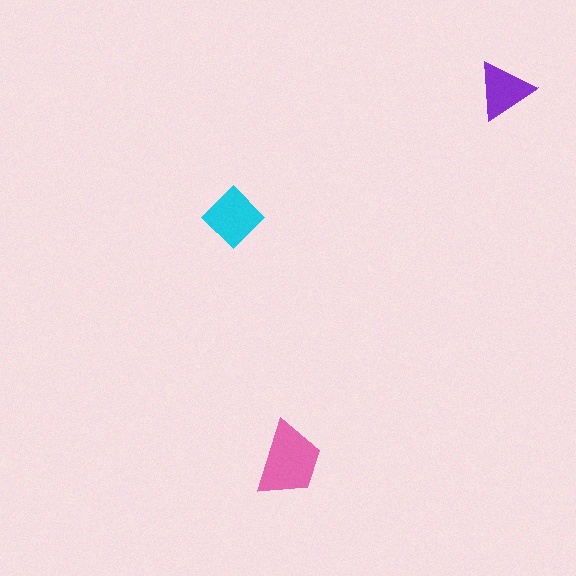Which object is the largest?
The pink trapezoid.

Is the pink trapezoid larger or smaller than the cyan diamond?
Larger.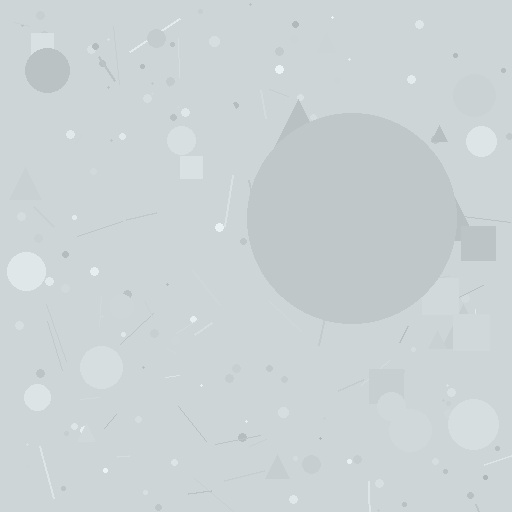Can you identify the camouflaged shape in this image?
The camouflaged shape is a circle.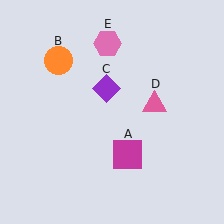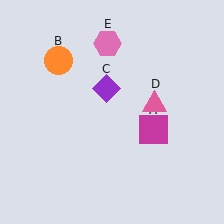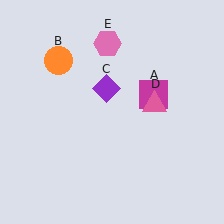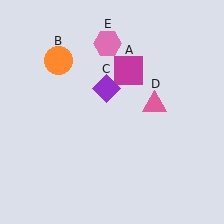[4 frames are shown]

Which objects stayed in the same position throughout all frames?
Orange circle (object B) and purple diamond (object C) and pink triangle (object D) and pink hexagon (object E) remained stationary.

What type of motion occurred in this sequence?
The magenta square (object A) rotated counterclockwise around the center of the scene.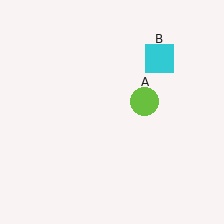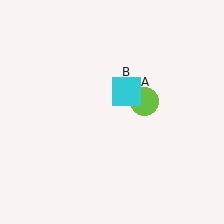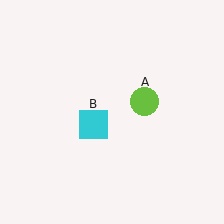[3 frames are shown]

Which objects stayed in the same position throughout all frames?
Lime circle (object A) remained stationary.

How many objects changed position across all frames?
1 object changed position: cyan square (object B).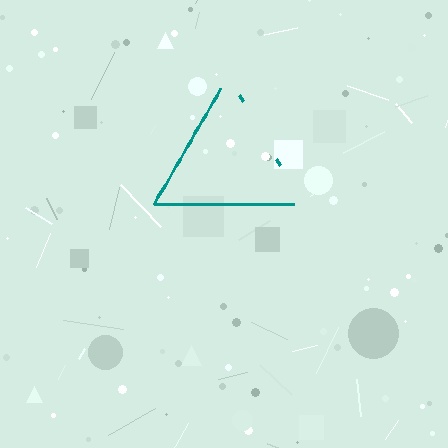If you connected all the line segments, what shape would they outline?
They would outline a triangle.